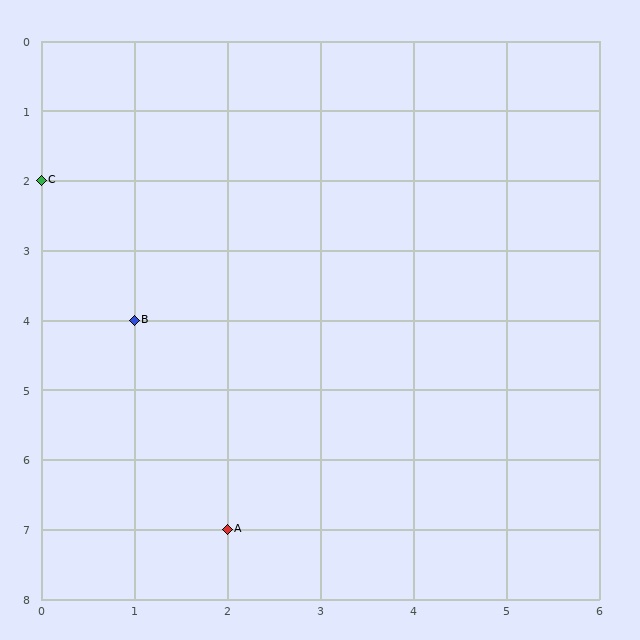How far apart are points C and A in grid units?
Points C and A are 2 columns and 5 rows apart (about 5.4 grid units diagonally).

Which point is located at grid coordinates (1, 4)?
Point B is at (1, 4).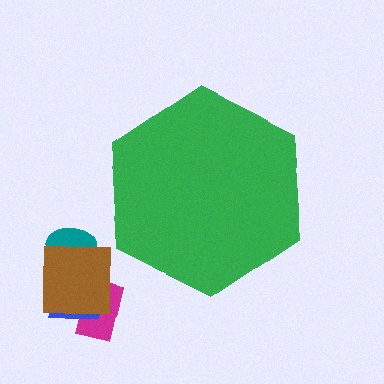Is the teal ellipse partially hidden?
No, the teal ellipse is fully visible.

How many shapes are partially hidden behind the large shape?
0 shapes are partially hidden.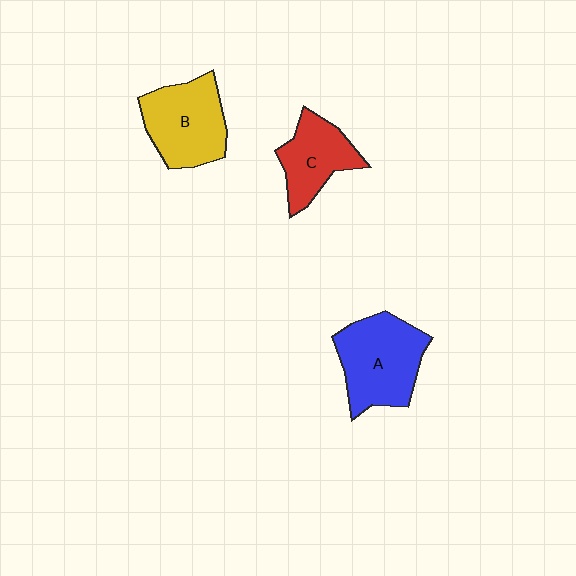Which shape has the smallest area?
Shape C (red).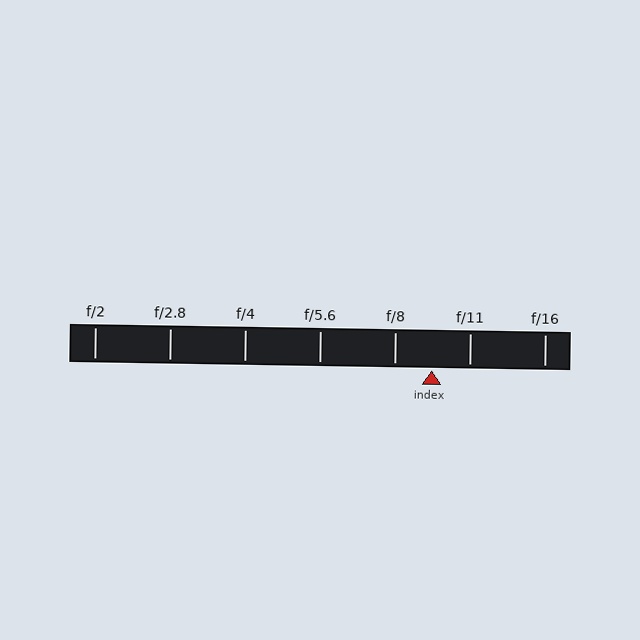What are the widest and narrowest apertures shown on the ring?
The widest aperture shown is f/2 and the narrowest is f/16.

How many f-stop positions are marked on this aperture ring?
There are 7 f-stop positions marked.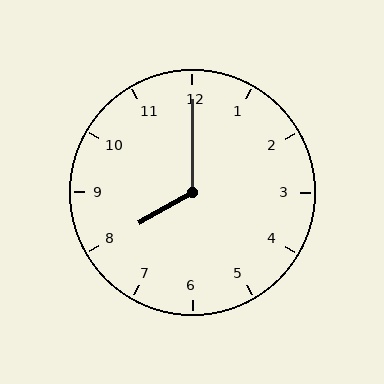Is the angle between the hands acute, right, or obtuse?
It is obtuse.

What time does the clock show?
8:00.